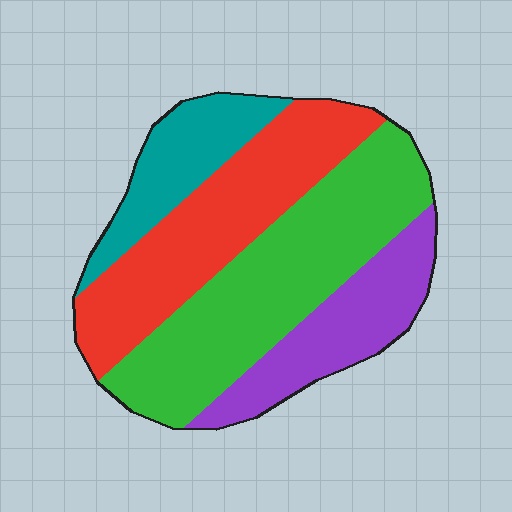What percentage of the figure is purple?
Purple covers 18% of the figure.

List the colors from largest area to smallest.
From largest to smallest: green, red, purple, teal.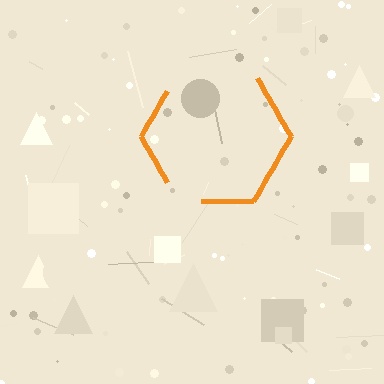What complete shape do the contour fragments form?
The contour fragments form a hexagon.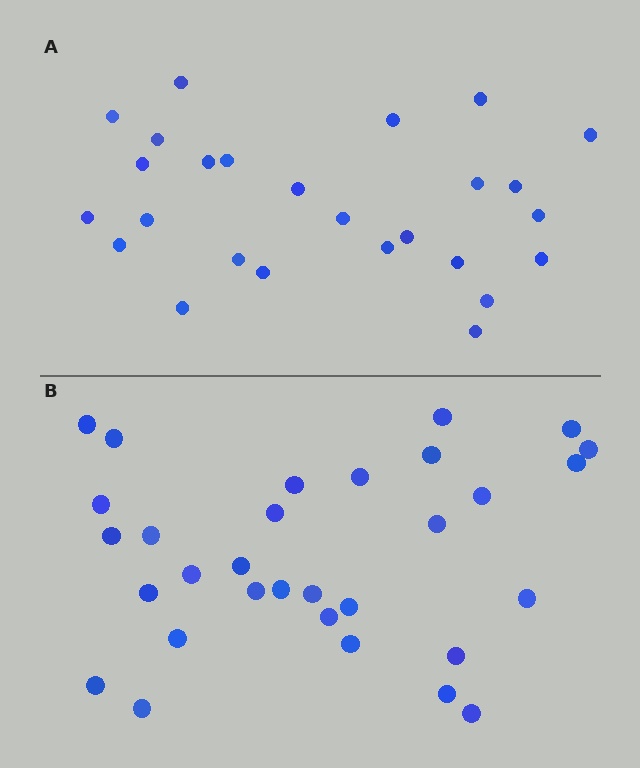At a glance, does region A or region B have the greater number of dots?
Region B (the bottom region) has more dots.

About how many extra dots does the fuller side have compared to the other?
Region B has about 5 more dots than region A.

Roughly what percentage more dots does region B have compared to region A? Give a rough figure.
About 20% more.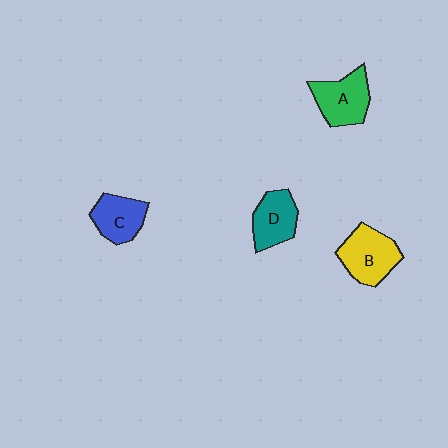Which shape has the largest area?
Shape B (yellow).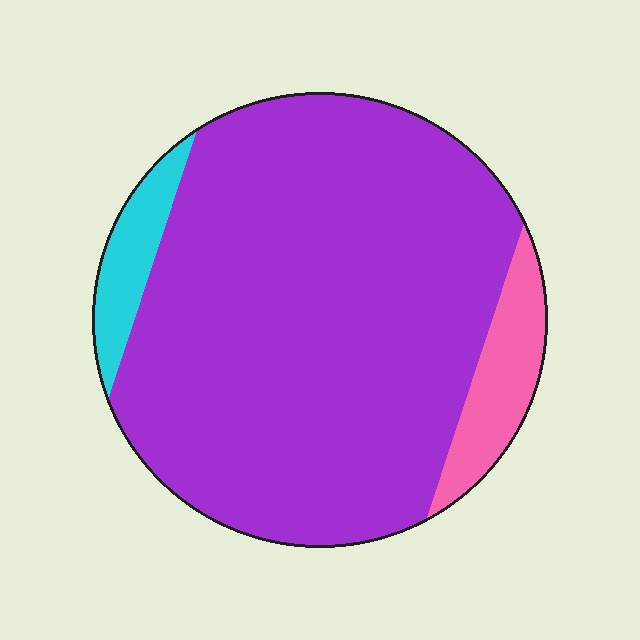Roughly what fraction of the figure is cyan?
Cyan covers roughly 5% of the figure.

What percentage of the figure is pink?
Pink takes up about one tenth (1/10) of the figure.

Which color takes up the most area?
Purple, at roughly 85%.